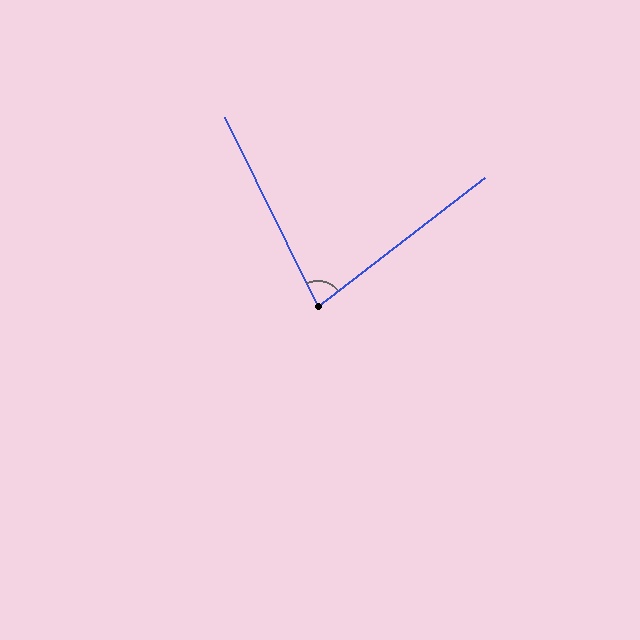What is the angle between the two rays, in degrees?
Approximately 78 degrees.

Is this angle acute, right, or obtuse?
It is acute.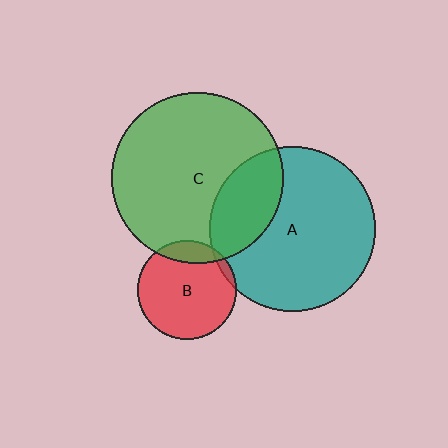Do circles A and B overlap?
Yes.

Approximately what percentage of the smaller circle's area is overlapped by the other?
Approximately 5%.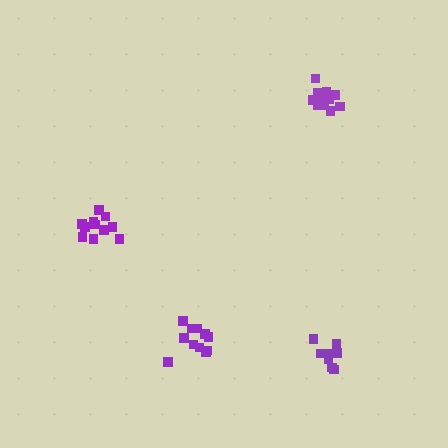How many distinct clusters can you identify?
There are 4 distinct clusters.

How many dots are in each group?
Group 1: 11 dots, Group 2: 11 dots, Group 3: 9 dots, Group 4: 13 dots (44 total).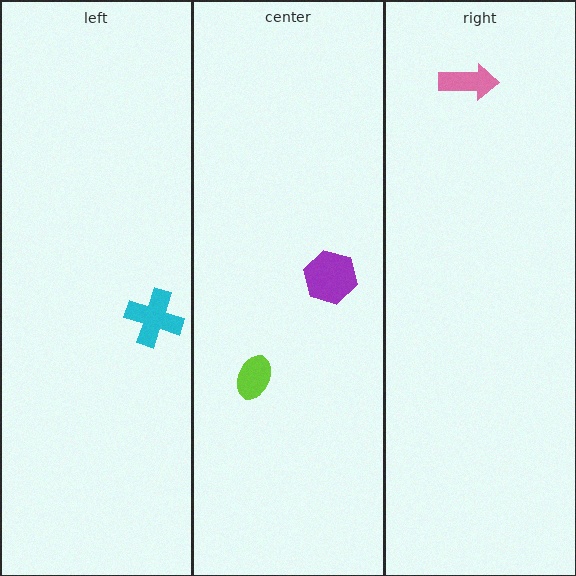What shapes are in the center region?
The purple hexagon, the lime ellipse.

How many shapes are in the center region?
2.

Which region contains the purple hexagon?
The center region.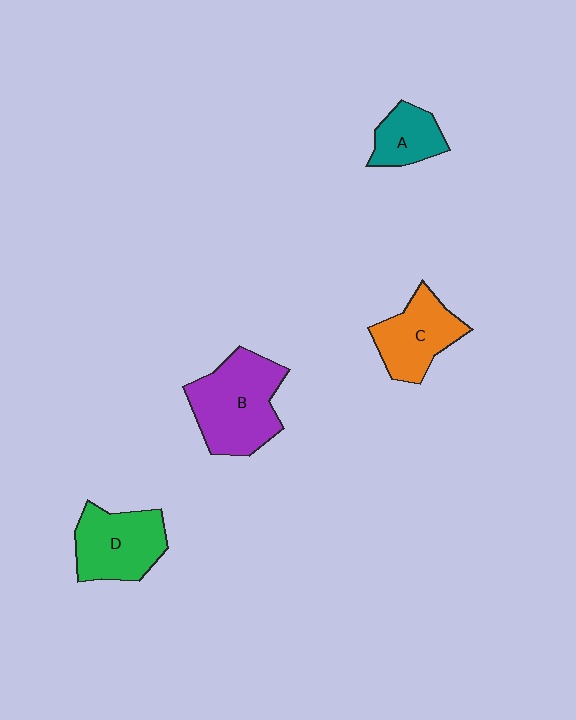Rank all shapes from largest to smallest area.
From largest to smallest: B (purple), D (green), C (orange), A (teal).